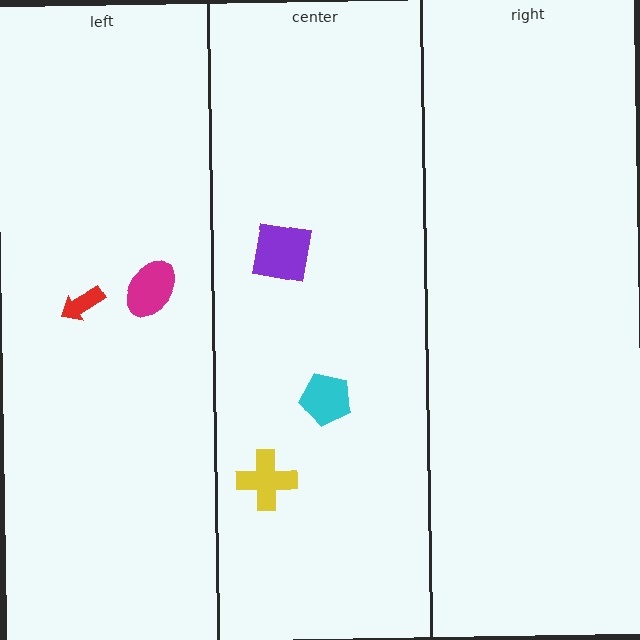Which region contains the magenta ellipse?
The left region.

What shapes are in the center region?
The yellow cross, the purple square, the cyan pentagon.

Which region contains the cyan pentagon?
The center region.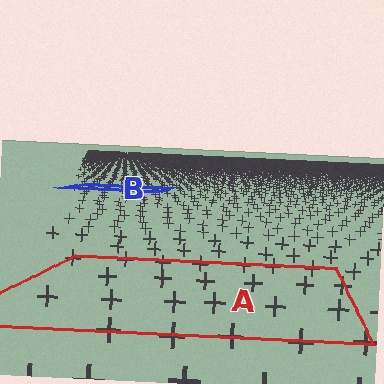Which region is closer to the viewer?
Region A is closer. The texture elements there are larger and more spread out.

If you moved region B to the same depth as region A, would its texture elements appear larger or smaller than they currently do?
They would appear larger. At a closer depth, the same texture elements are projected at a bigger on-screen size.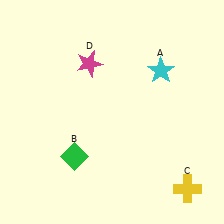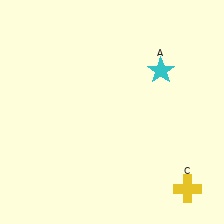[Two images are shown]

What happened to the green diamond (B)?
The green diamond (B) was removed in Image 2. It was in the bottom-left area of Image 1.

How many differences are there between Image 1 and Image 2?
There are 2 differences between the two images.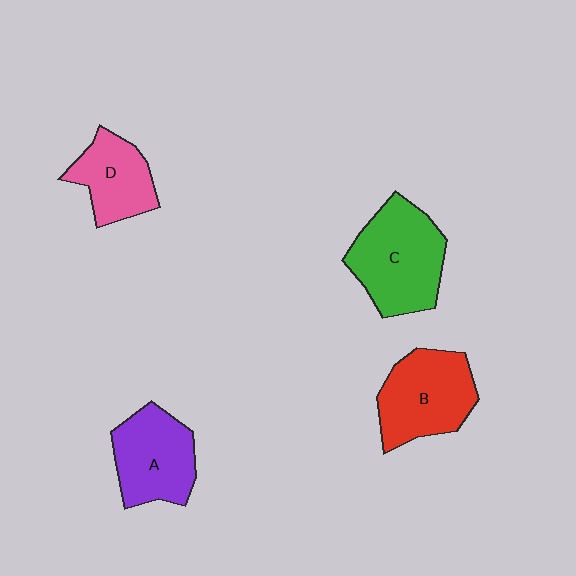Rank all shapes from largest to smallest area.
From largest to smallest: C (green), B (red), A (purple), D (pink).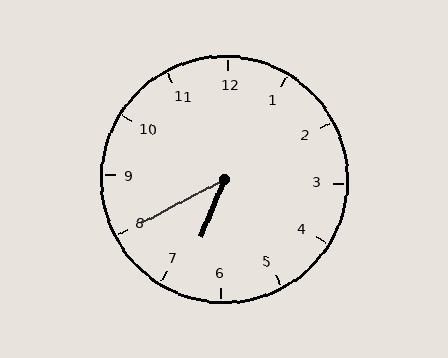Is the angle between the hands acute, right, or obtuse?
It is acute.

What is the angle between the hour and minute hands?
Approximately 40 degrees.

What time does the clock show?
6:40.